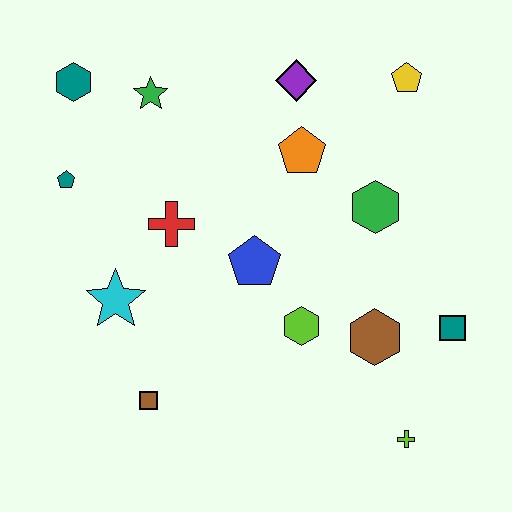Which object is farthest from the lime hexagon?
The teal hexagon is farthest from the lime hexagon.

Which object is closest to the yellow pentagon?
The purple diamond is closest to the yellow pentagon.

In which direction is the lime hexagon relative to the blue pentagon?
The lime hexagon is below the blue pentagon.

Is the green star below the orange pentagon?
No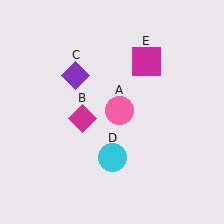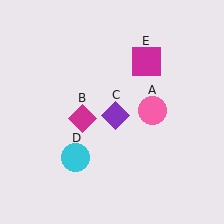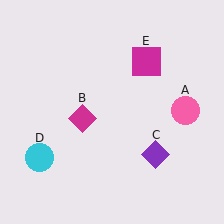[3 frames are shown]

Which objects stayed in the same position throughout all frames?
Magenta diamond (object B) and magenta square (object E) remained stationary.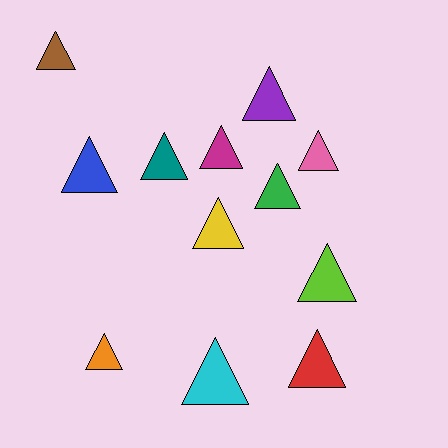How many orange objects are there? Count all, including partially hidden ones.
There is 1 orange object.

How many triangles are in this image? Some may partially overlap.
There are 12 triangles.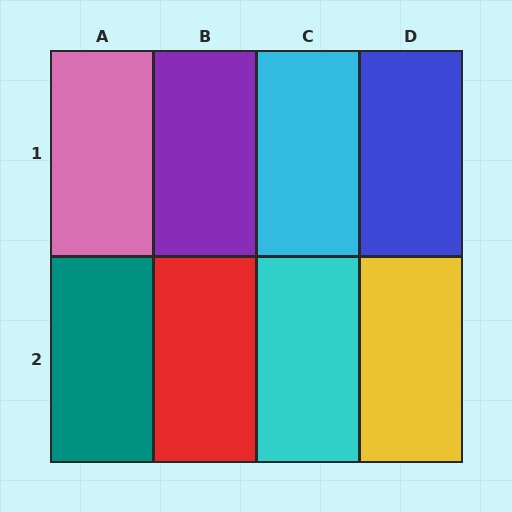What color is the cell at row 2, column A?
Teal.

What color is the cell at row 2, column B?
Red.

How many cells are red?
1 cell is red.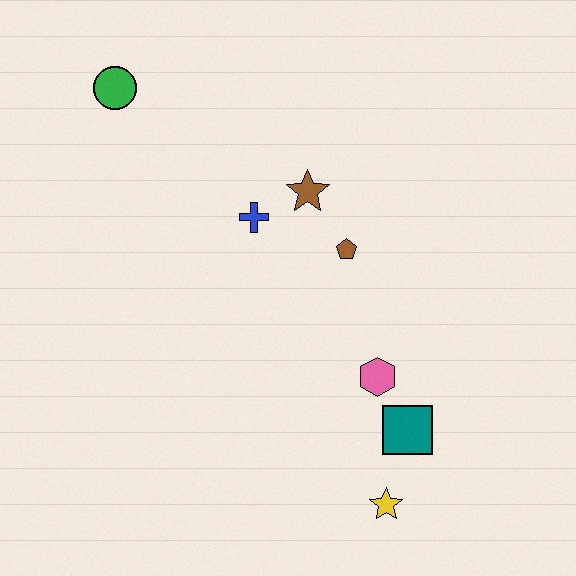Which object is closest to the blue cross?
The brown star is closest to the blue cross.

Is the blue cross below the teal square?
No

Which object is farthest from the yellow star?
The green circle is farthest from the yellow star.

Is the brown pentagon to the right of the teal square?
No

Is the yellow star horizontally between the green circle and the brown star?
No